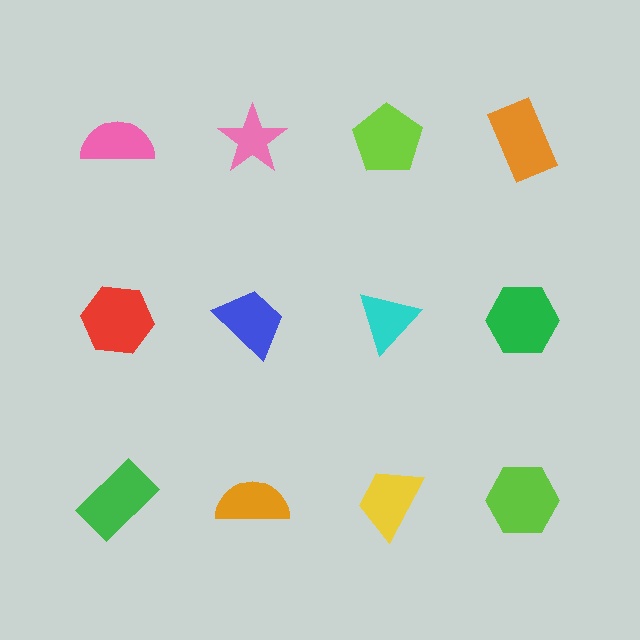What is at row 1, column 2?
A pink star.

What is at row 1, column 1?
A pink semicircle.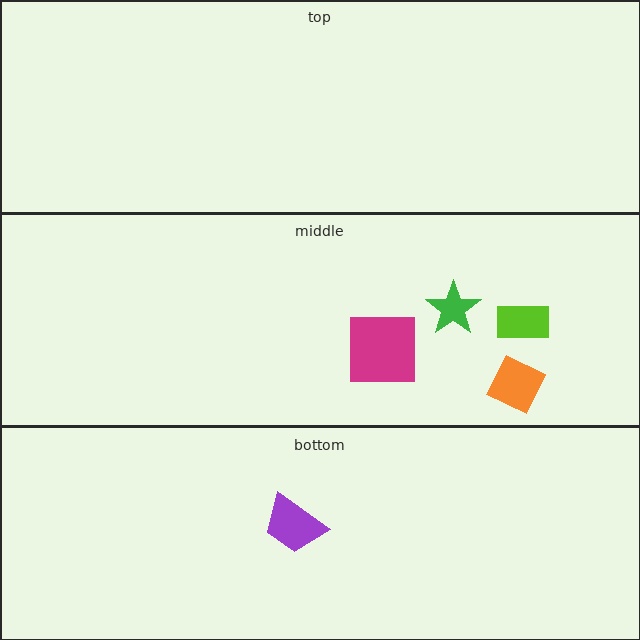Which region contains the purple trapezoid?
The bottom region.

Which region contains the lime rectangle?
The middle region.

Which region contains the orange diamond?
The middle region.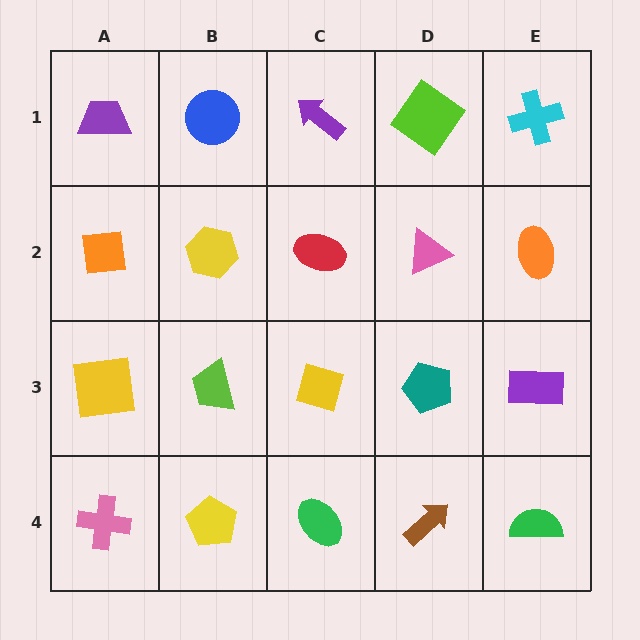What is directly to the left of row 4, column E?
A brown arrow.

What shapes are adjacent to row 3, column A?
An orange square (row 2, column A), a pink cross (row 4, column A), a lime trapezoid (row 3, column B).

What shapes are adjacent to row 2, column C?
A purple arrow (row 1, column C), a yellow diamond (row 3, column C), a yellow hexagon (row 2, column B), a pink triangle (row 2, column D).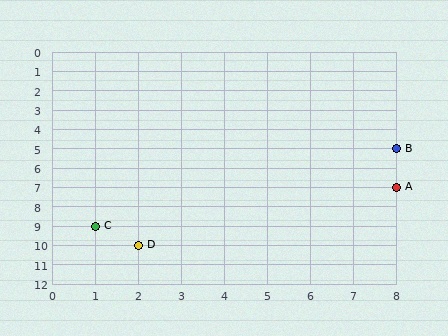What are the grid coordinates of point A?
Point A is at grid coordinates (8, 7).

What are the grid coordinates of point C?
Point C is at grid coordinates (1, 9).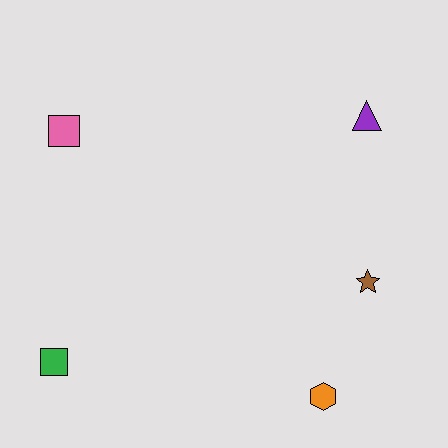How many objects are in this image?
There are 5 objects.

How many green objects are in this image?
There is 1 green object.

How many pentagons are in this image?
There are no pentagons.